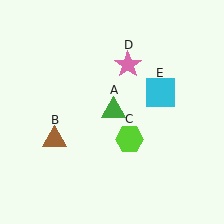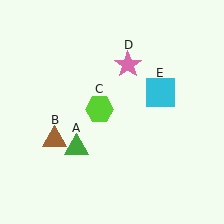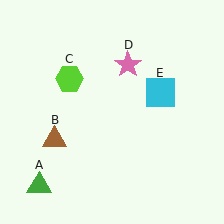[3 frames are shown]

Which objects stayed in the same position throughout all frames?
Brown triangle (object B) and pink star (object D) and cyan square (object E) remained stationary.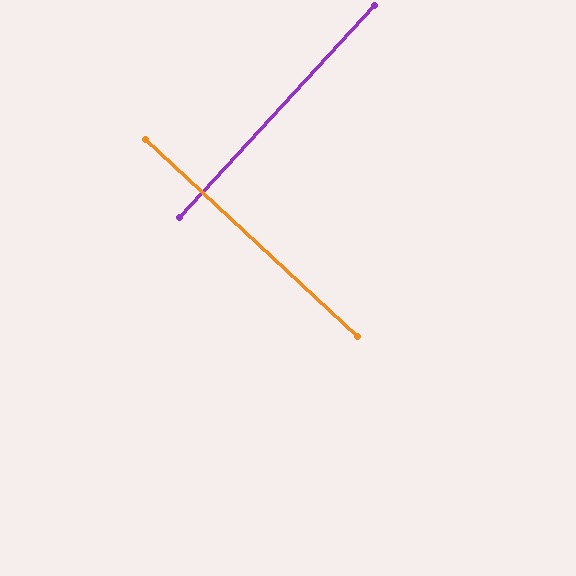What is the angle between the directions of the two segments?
Approximately 90 degrees.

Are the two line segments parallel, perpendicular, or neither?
Perpendicular — they meet at approximately 90°.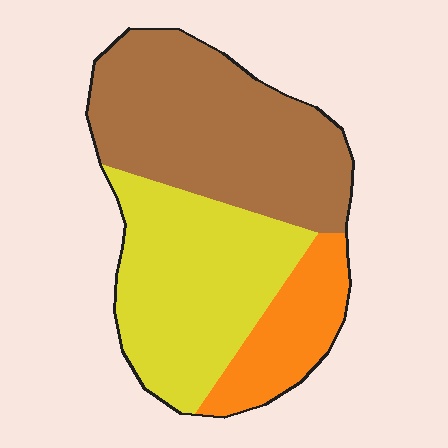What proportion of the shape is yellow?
Yellow takes up about three eighths (3/8) of the shape.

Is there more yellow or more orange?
Yellow.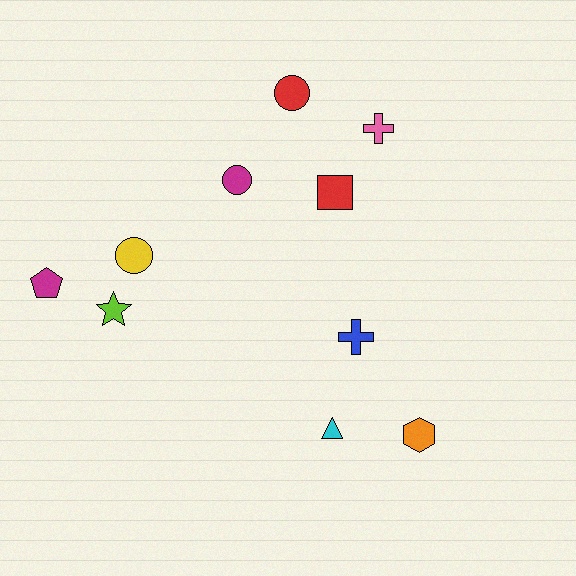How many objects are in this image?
There are 10 objects.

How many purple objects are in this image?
There are no purple objects.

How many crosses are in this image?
There are 2 crosses.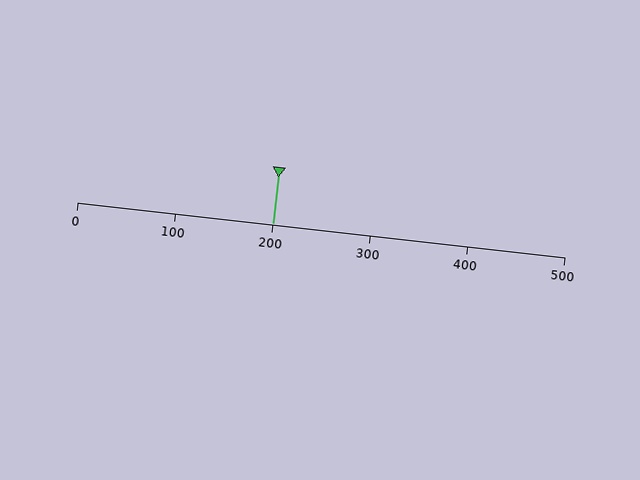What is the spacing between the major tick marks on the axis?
The major ticks are spaced 100 apart.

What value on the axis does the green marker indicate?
The marker indicates approximately 200.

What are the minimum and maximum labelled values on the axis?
The axis runs from 0 to 500.